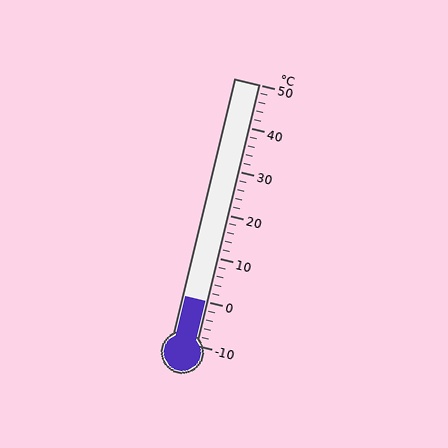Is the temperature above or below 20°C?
The temperature is below 20°C.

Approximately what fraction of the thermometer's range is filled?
The thermometer is filled to approximately 15% of its range.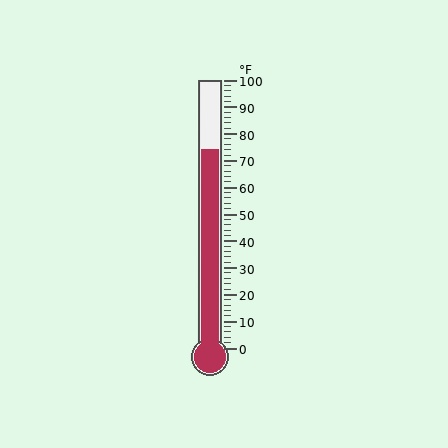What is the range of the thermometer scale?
The thermometer scale ranges from 0°F to 100°F.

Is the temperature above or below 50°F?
The temperature is above 50°F.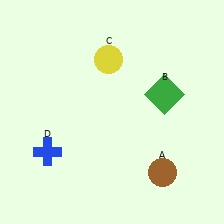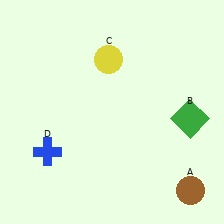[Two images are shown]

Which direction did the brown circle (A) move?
The brown circle (A) moved right.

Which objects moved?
The objects that moved are: the brown circle (A), the green square (B).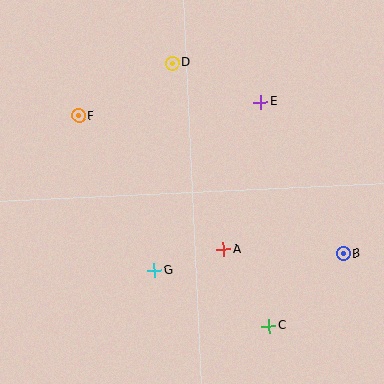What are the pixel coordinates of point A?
Point A is at (224, 249).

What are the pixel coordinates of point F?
Point F is at (79, 116).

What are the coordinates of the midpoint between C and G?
The midpoint between C and G is at (212, 298).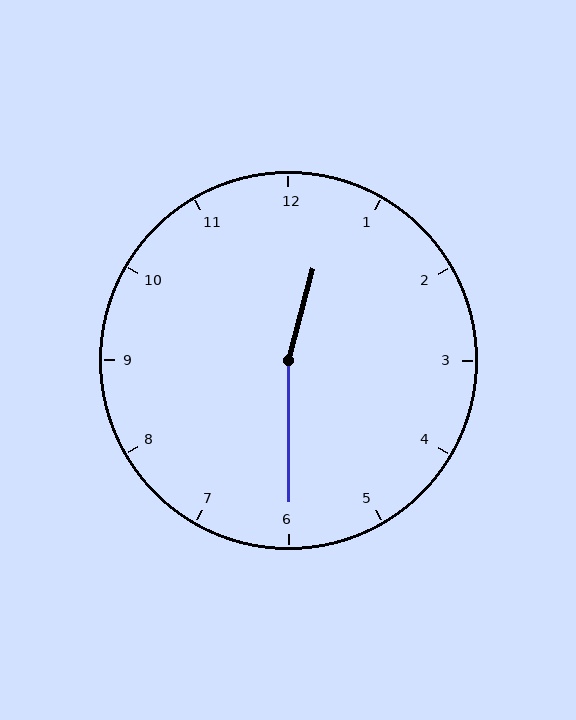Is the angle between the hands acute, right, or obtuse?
It is obtuse.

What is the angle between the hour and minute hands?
Approximately 165 degrees.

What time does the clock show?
12:30.